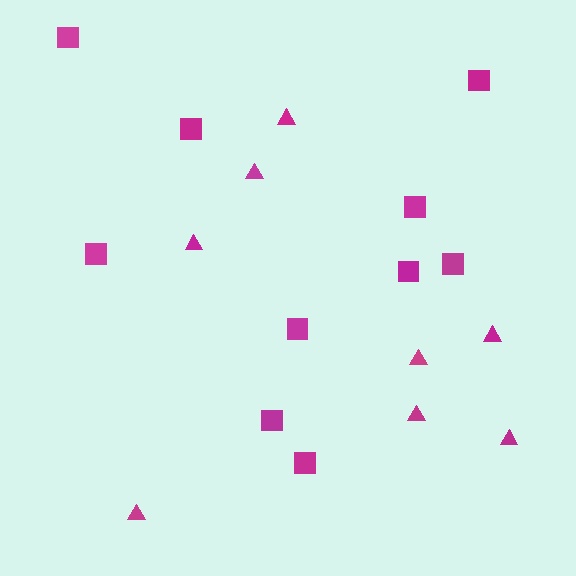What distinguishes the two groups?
There are 2 groups: one group of triangles (8) and one group of squares (10).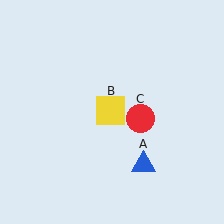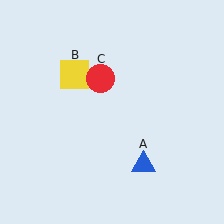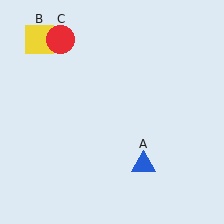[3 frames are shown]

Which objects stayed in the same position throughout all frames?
Blue triangle (object A) remained stationary.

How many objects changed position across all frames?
2 objects changed position: yellow square (object B), red circle (object C).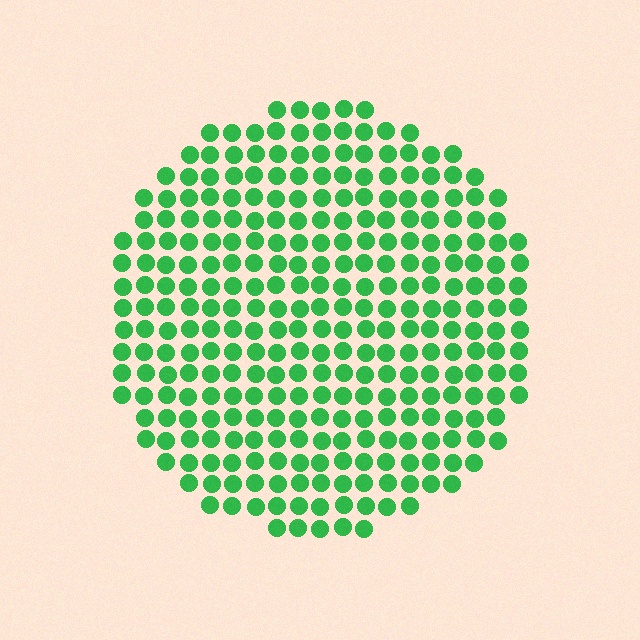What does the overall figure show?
The overall figure shows a circle.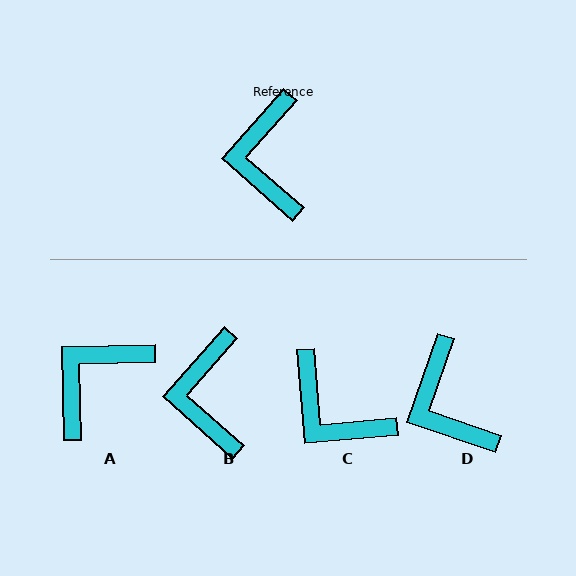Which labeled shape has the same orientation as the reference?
B.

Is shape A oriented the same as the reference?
No, it is off by about 47 degrees.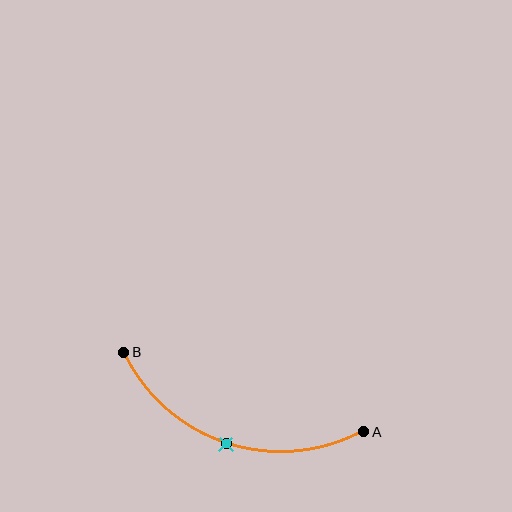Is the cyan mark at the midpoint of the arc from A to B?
Yes. The cyan mark lies on the arc at equal arc-length from both A and B — it is the arc midpoint.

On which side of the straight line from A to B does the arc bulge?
The arc bulges below the straight line connecting A and B.